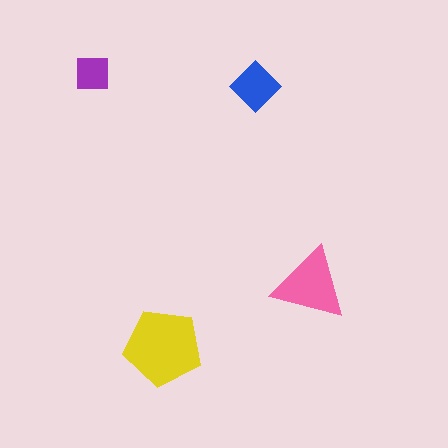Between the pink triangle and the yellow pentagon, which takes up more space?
The yellow pentagon.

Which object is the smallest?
The purple square.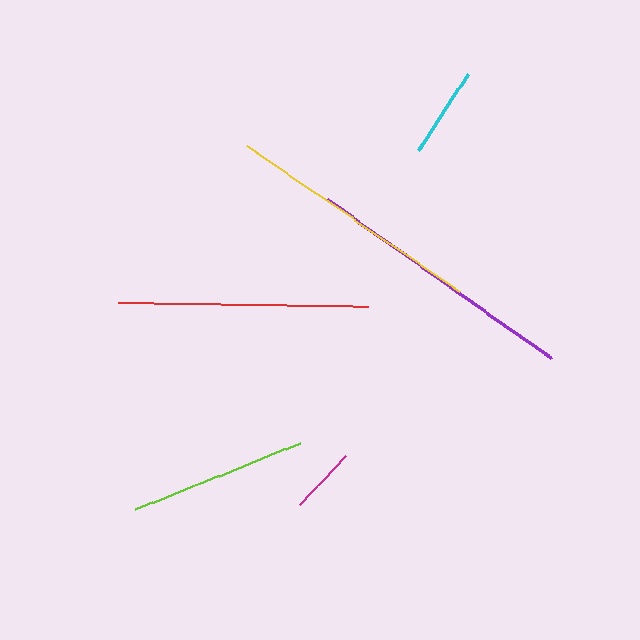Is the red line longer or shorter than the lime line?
The red line is longer than the lime line.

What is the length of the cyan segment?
The cyan segment is approximately 91 pixels long.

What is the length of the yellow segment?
The yellow segment is approximately 259 pixels long.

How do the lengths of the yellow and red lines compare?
The yellow and red lines are approximately the same length.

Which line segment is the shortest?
The magenta line is the shortest at approximately 66 pixels.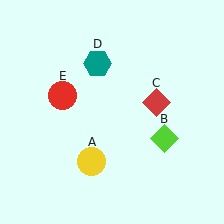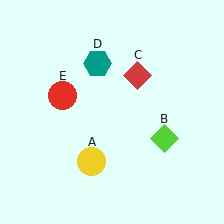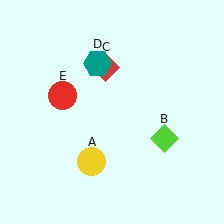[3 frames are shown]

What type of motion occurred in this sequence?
The red diamond (object C) rotated counterclockwise around the center of the scene.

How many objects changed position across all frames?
1 object changed position: red diamond (object C).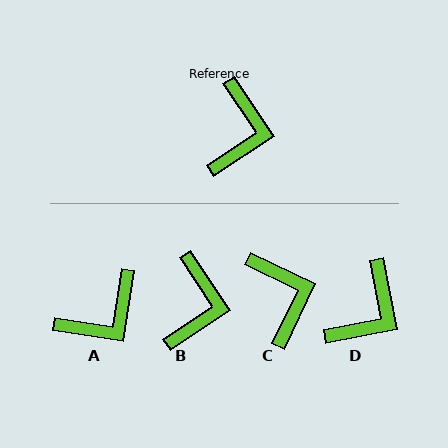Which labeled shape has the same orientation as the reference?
B.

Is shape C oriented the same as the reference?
No, it is off by about 31 degrees.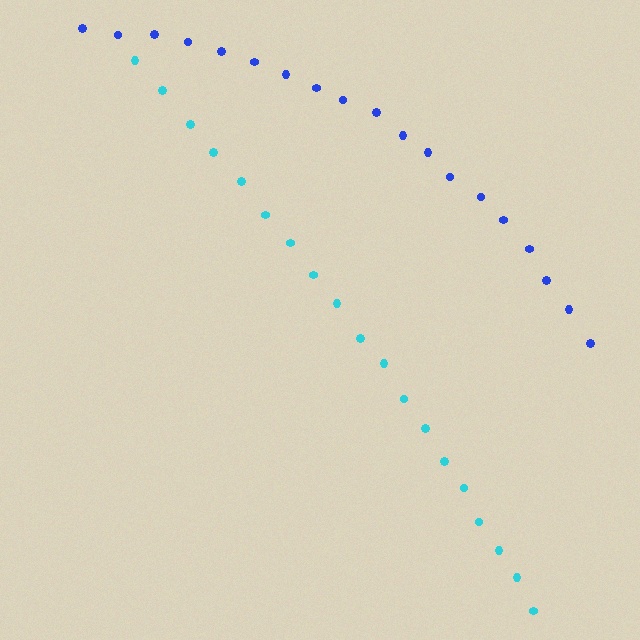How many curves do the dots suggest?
There are 2 distinct paths.